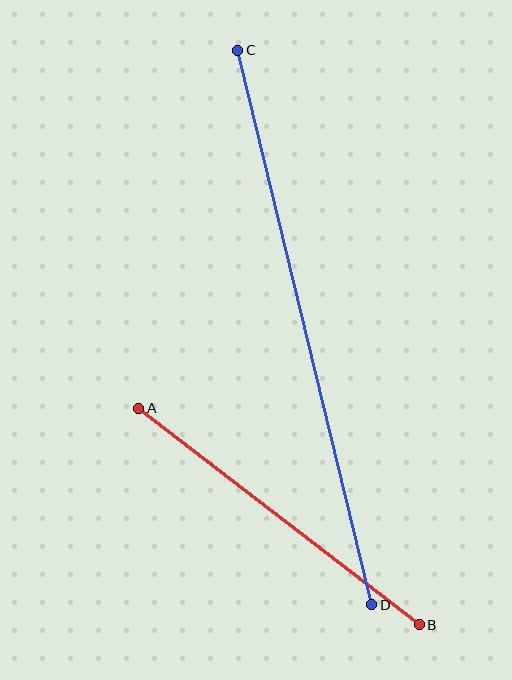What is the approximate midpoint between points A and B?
The midpoint is at approximately (279, 516) pixels.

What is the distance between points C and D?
The distance is approximately 570 pixels.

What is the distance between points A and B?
The distance is approximately 355 pixels.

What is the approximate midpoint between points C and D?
The midpoint is at approximately (305, 327) pixels.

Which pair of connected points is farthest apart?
Points C and D are farthest apart.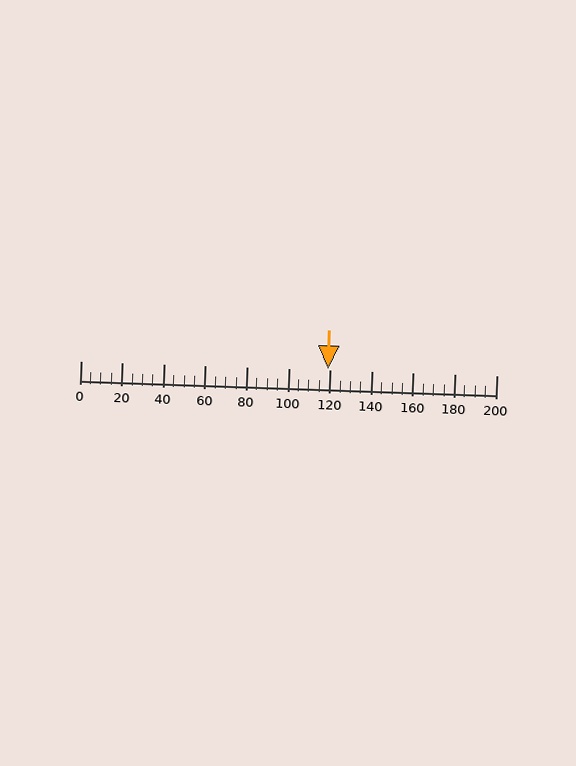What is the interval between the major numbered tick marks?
The major tick marks are spaced 20 units apart.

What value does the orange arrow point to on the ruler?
The orange arrow points to approximately 119.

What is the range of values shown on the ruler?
The ruler shows values from 0 to 200.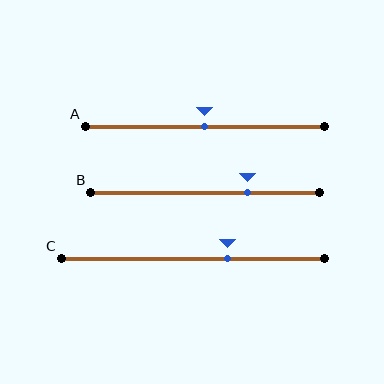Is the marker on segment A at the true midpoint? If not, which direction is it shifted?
Yes, the marker on segment A is at the true midpoint.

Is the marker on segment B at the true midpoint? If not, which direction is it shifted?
No, the marker on segment B is shifted to the right by about 19% of the segment length.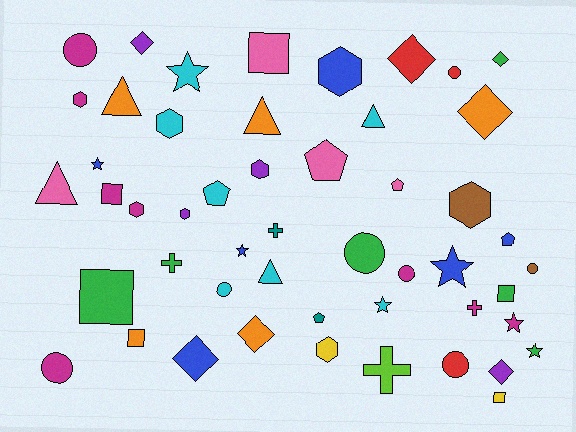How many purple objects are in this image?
There are 4 purple objects.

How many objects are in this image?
There are 50 objects.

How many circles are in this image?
There are 8 circles.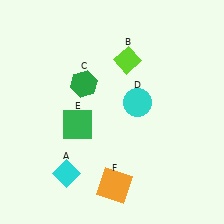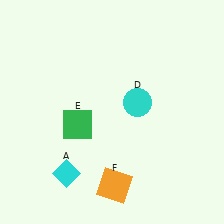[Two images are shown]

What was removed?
The lime diamond (B), the green hexagon (C) were removed in Image 2.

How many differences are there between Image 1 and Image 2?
There are 2 differences between the two images.